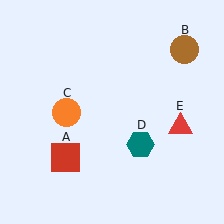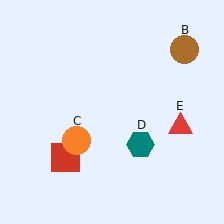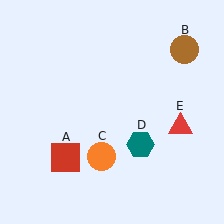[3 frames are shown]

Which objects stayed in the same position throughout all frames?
Red square (object A) and brown circle (object B) and teal hexagon (object D) and red triangle (object E) remained stationary.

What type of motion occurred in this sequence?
The orange circle (object C) rotated counterclockwise around the center of the scene.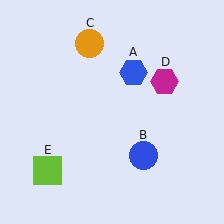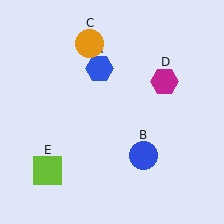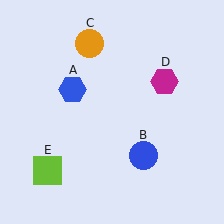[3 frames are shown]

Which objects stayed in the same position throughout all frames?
Blue circle (object B) and orange circle (object C) and magenta hexagon (object D) and lime square (object E) remained stationary.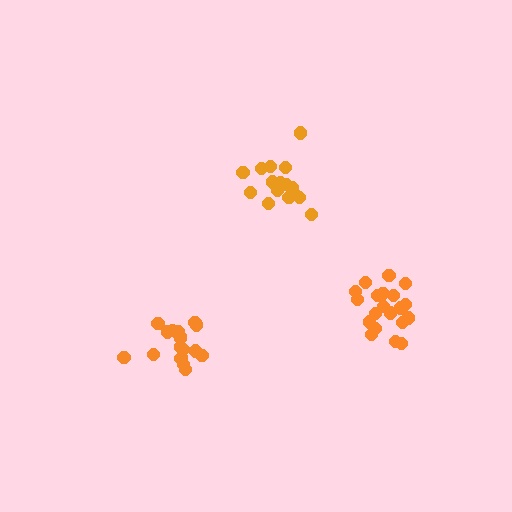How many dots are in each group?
Group 1: 17 dots, Group 2: 20 dots, Group 3: 19 dots (56 total).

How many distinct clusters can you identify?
There are 3 distinct clusters.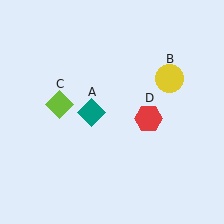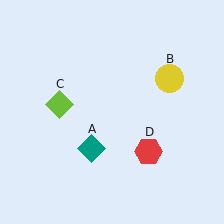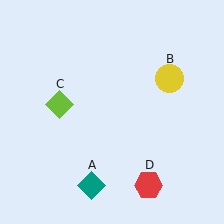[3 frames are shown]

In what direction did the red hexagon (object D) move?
The red hexagon (object D) moved down.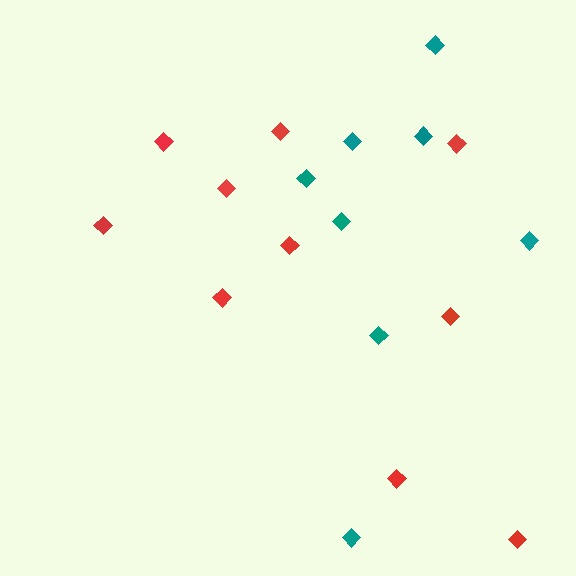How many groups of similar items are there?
There are 2 groups: one group of red diamonds (10) and one group of teal diamonds (8).